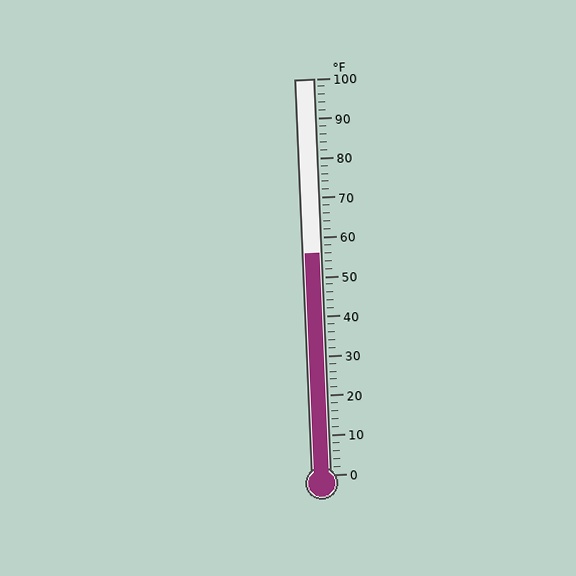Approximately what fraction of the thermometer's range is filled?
The thermometer is filled to approximately 55% of its range.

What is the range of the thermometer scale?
The thermometer scale ranges from 0°F to 100°F.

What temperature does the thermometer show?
The thermometer shows approximately 56°F.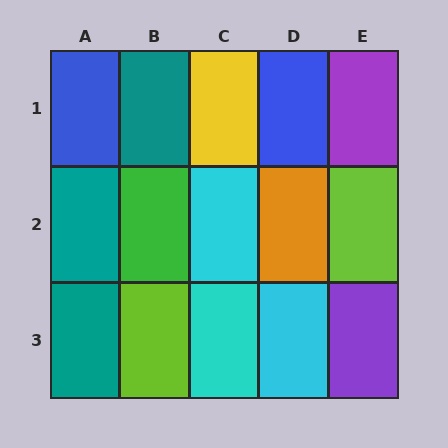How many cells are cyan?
3 cells are cyan.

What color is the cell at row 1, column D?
Blue.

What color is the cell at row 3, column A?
Teal.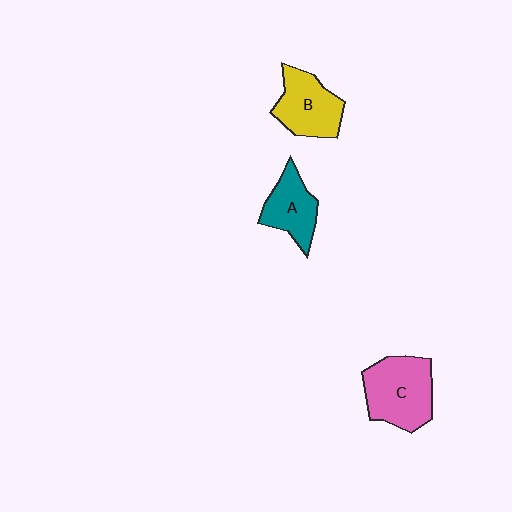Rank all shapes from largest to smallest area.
From largest to smallest: C (pink), B (yellow), A (teal).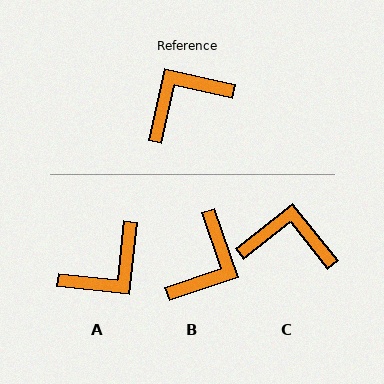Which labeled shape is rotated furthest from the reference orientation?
A, about 174 degrees away.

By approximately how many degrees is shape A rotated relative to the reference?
Approximately 174 degrees clockwise.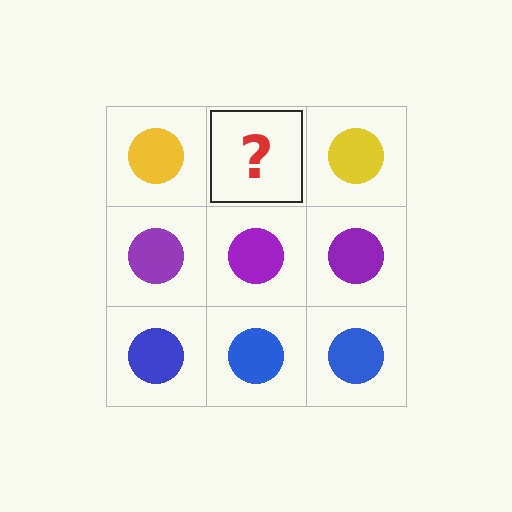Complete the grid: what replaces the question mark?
The question mark should be replaced with a yellow circle.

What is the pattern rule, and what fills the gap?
The rule is that each row has a consistent color. The gap should be filled with a yellow circle.